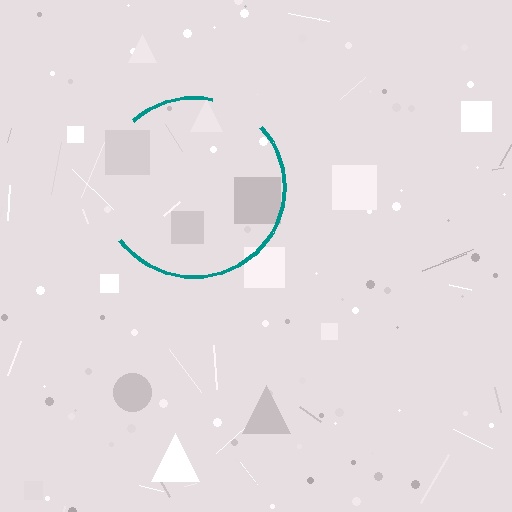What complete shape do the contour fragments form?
The contour fragments form a circle.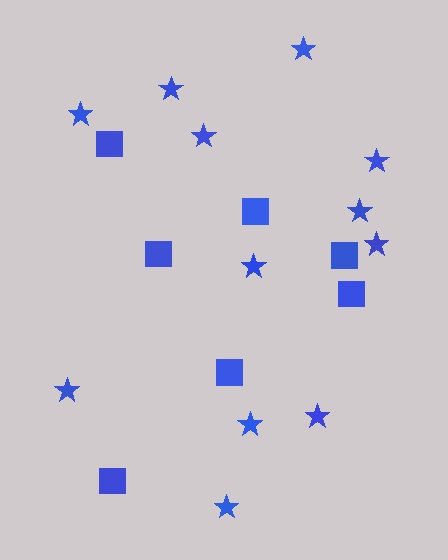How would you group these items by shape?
There are 2 groups: one group of stars (12) and one group of squares (7).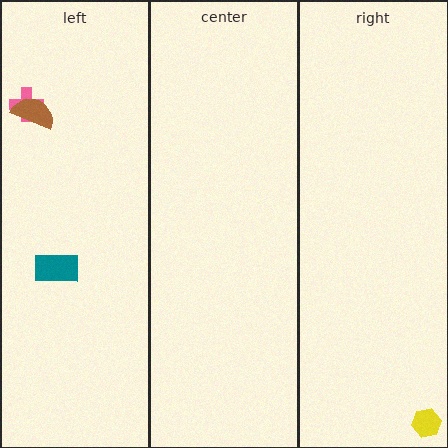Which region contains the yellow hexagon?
The right region.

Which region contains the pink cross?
The left region.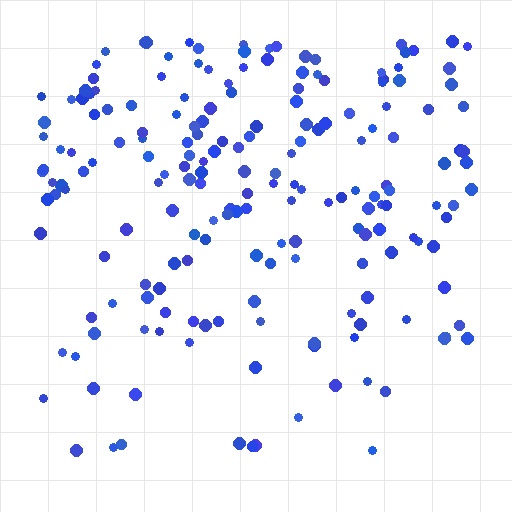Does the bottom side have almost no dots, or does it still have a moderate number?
Still a moderate number, just noticeably fewer than the top.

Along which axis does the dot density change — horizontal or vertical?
Vertical.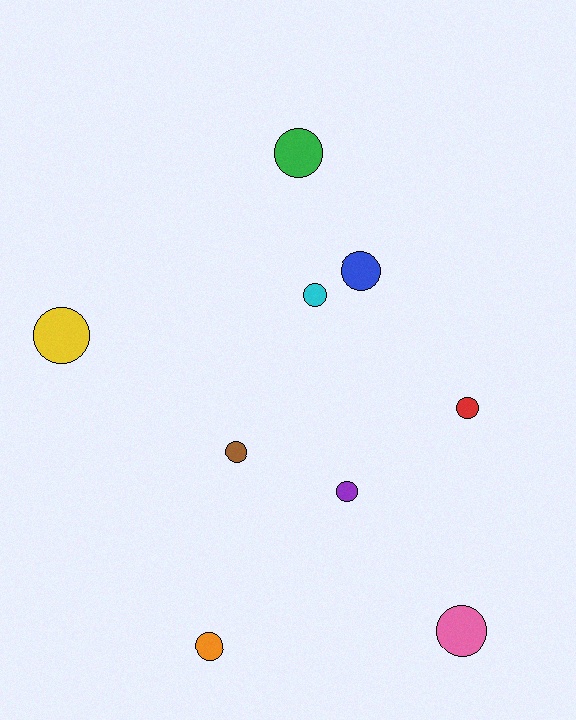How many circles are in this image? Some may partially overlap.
There are 9 circles.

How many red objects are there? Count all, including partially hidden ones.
There is 1 red object.